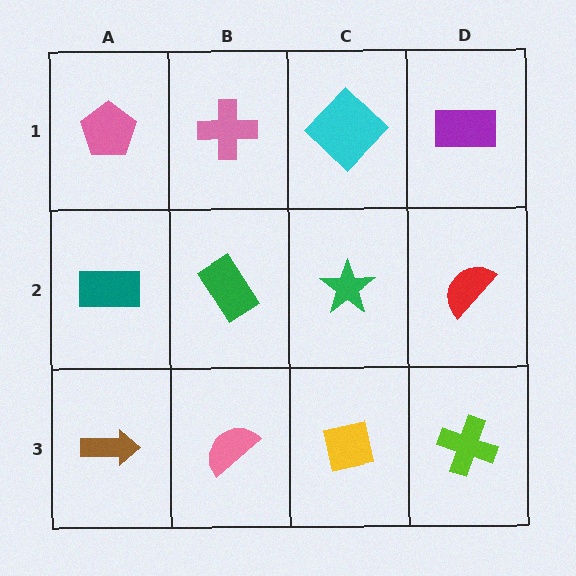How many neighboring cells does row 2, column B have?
4.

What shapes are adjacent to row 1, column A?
A teal rectangle (row 2, column A), a pink cross (row 1, column B).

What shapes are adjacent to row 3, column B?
A green rectangle (row 2, column B), a brown arrow (row 3, column A), a yellow square (row 3, column C).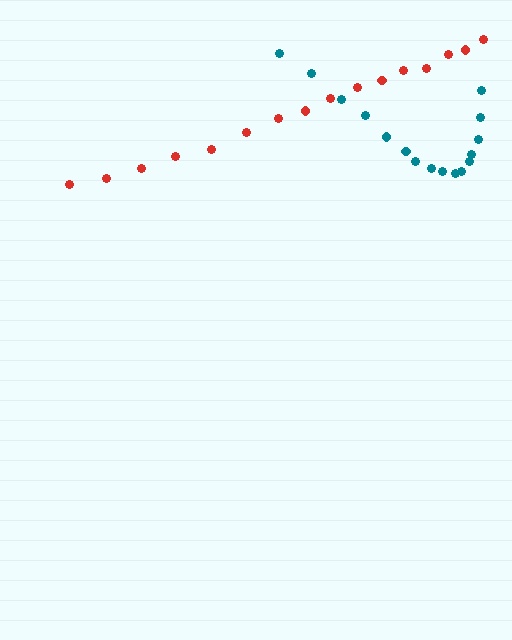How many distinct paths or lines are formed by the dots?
There are 2 distinct paths.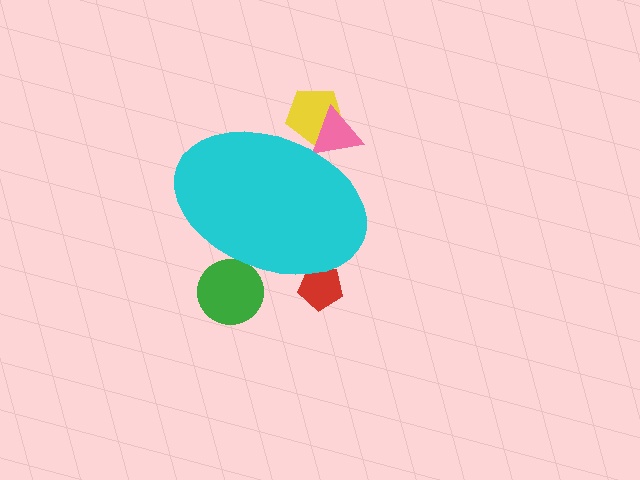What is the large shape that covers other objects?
A cyan ellipse.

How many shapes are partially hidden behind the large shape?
4 shapes are partially hidden.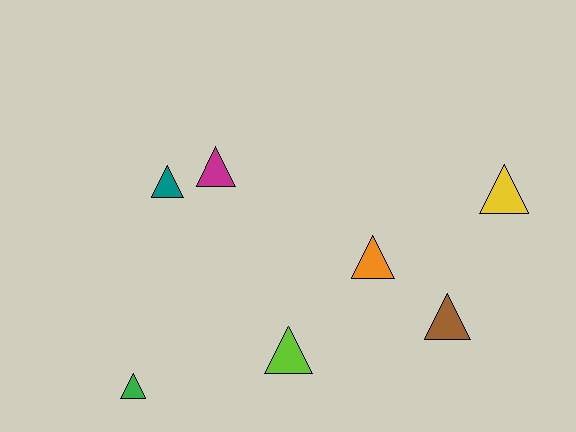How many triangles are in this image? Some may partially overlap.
There are 7 triangles.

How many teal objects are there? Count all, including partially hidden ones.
There is 1 teal object.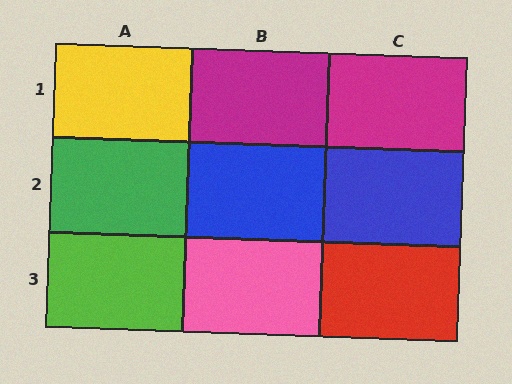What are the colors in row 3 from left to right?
Lime, pink, red.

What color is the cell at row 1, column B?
Magenta.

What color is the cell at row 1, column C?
Magenta.